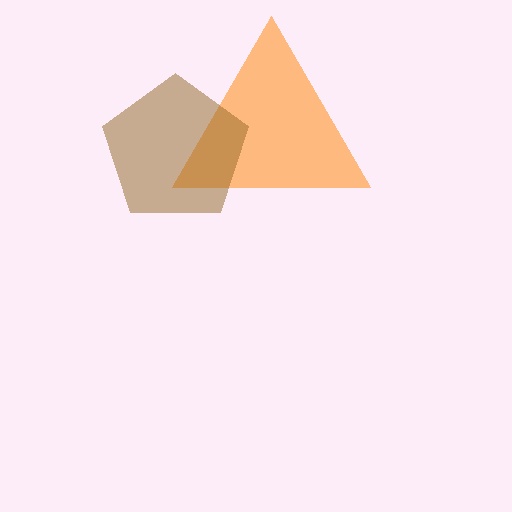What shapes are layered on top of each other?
The layered shapes are: an orange triangle, a brown pentagon.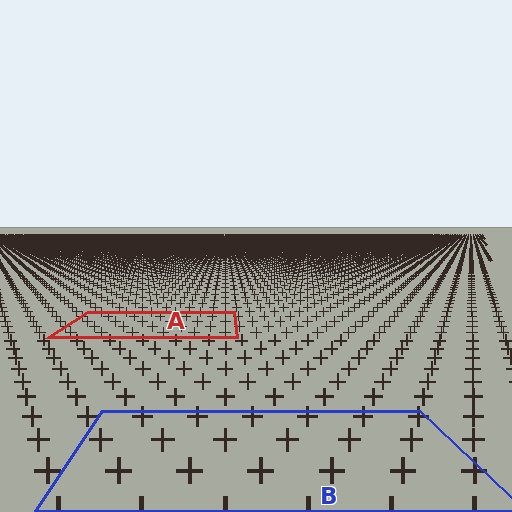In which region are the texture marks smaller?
The texture marks are smaller in region A, because it is farther away.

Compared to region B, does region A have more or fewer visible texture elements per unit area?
Region A has more texture elements per unit area — they are packed more densely because it is farther away.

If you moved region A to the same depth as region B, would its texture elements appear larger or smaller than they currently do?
They would appear larger. At a closer depth, the same texture elements are projected at a bigger on-screen size.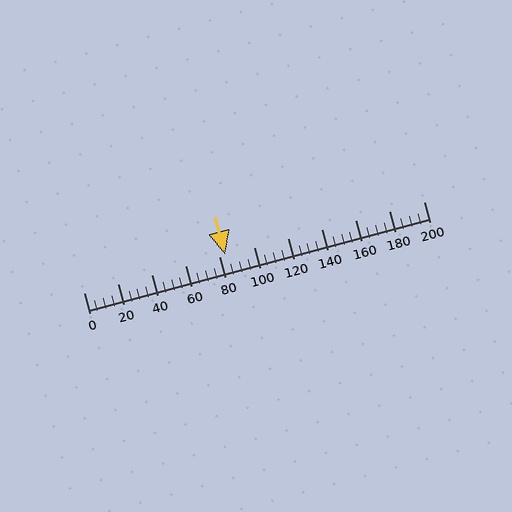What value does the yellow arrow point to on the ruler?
The yellow arrow points to approximately 83.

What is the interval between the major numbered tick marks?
The major tick marks are spaced 20 units apart.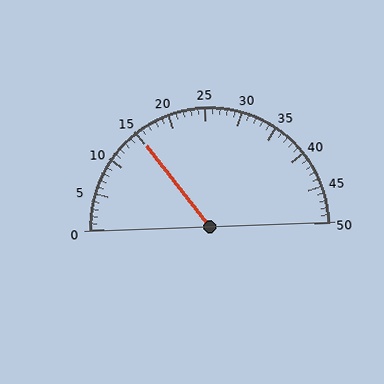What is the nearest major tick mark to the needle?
The nearest major tick mark is 15.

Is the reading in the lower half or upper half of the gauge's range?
The reading is in the lower half of the range (0 to 50).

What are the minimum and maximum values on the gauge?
The gauge ranges from 0 to 50.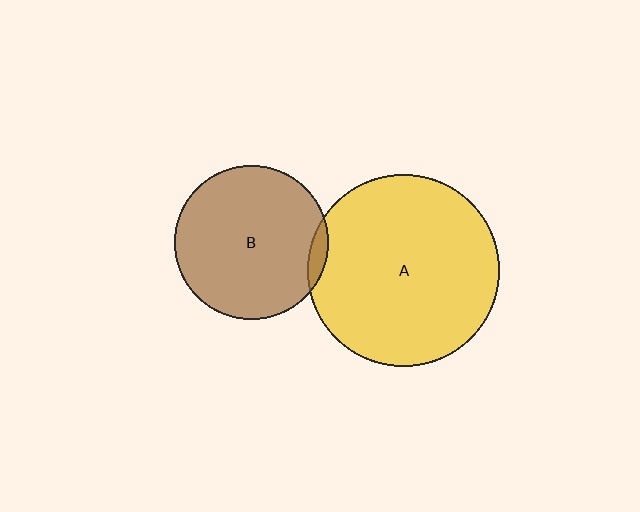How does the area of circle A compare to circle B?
Approximately 1.6 times.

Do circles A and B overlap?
Yes.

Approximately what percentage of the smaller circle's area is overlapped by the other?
Approximately 5%.